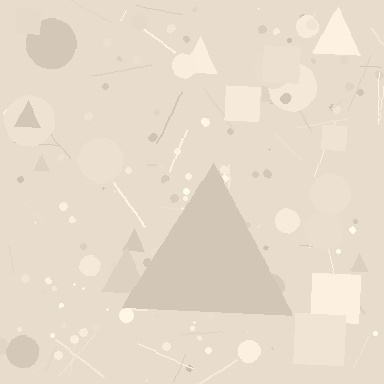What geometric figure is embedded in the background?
A triangle is embedded in the background.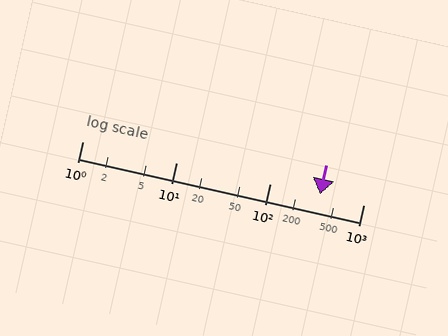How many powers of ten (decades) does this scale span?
The scale spans 3 decades, from 1 to 1000.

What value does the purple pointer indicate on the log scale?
The pointer indicates approximately 340.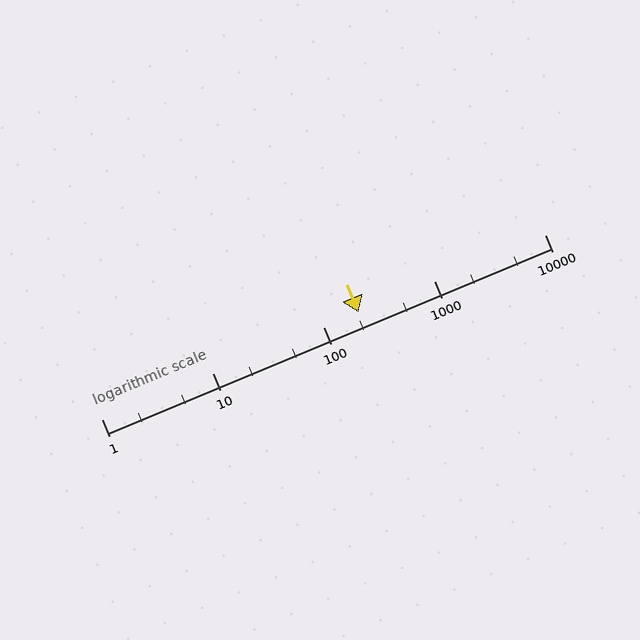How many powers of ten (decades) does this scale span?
The scale spans 4 decades, from 1 to 10000.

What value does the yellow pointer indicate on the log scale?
The pointer indicates approximately 210.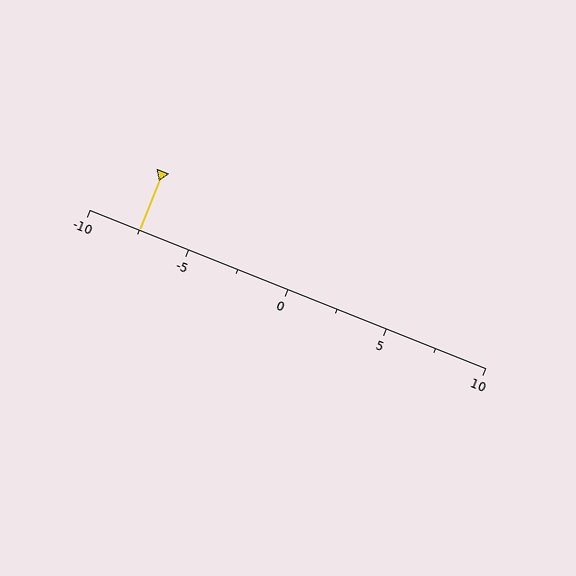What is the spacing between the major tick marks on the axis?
The major ticks are spaced 5 apart.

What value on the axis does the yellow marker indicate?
The marker indicates approximately -7.5.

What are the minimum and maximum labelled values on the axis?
The axis runs from -10 to 10.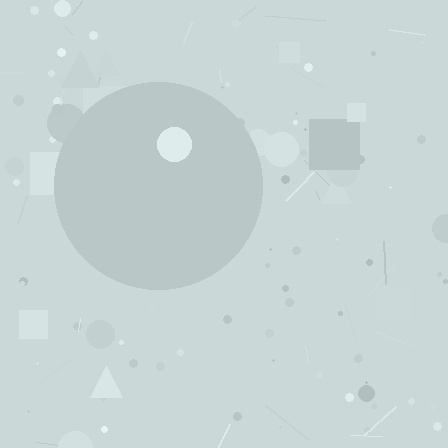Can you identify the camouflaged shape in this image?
The camouflaged shape is a circle.